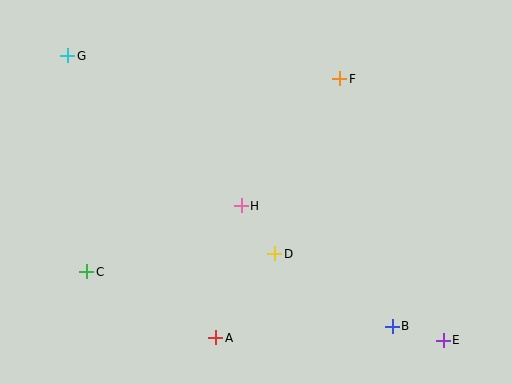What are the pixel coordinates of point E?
Point E is at (443, 340).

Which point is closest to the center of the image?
Point H at (241, 206) is closest to the center.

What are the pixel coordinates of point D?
Point D is at (275, 254).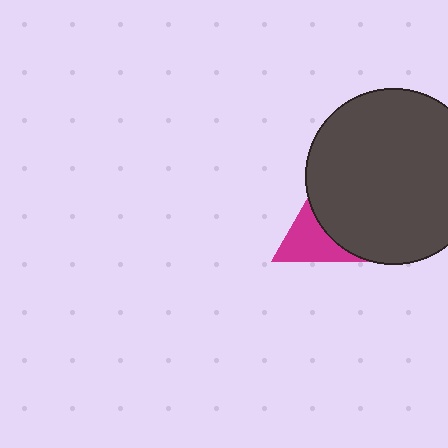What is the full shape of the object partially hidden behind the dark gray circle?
The partially hidden object is a magenta triangle.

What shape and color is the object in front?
The object in front is a dark gray circle.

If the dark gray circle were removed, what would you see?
You would see the complete magenta triangle.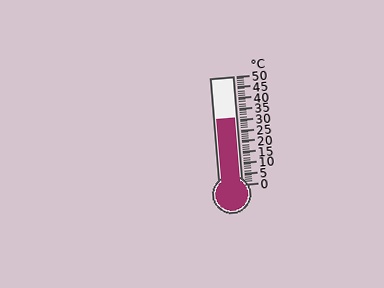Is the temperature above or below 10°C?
The temperature is above 10°C.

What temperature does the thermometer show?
The thermometer shows approximately 31°C.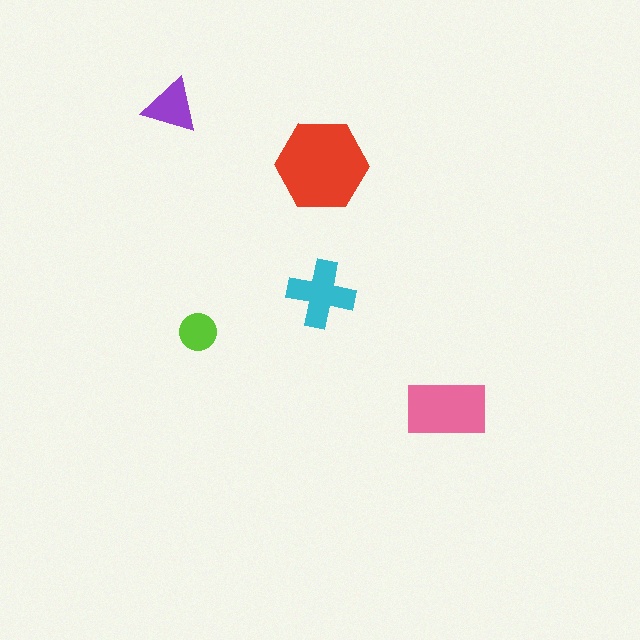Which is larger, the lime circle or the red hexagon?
The red hexagon.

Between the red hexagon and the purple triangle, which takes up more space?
The red hexagon.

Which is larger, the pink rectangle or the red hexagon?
The red hexagon.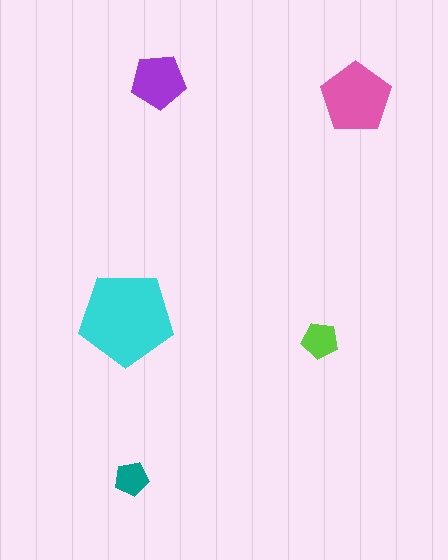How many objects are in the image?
There are 5 objects in the image.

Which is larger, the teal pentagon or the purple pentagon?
The purple one.